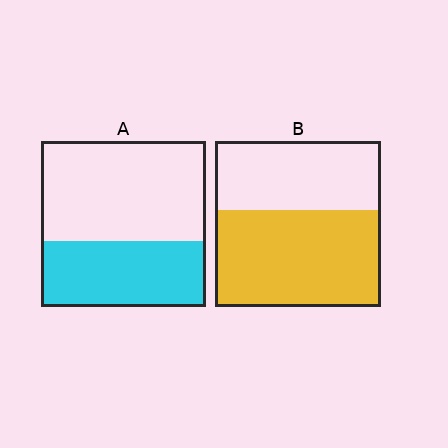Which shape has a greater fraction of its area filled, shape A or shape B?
Shape B.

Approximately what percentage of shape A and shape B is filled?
A is approximately 40% and B is approximately 60%.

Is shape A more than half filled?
No.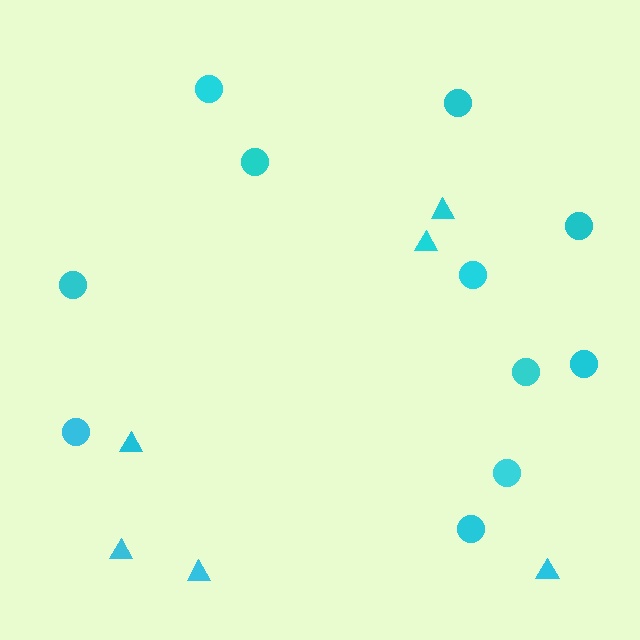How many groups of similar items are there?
There are 2 groups: one group of circles (11) and one group of triangles (6).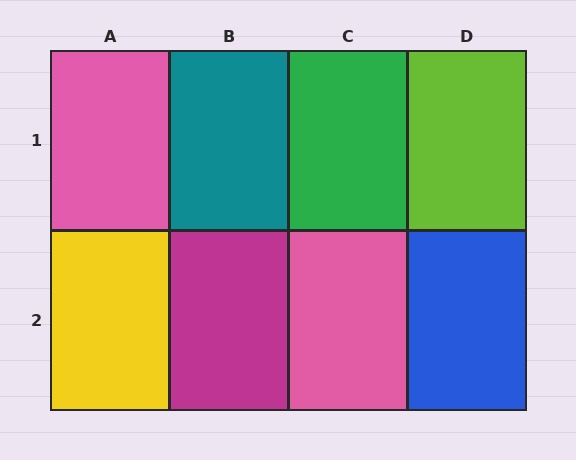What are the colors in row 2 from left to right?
Yellow, magenta, pink, blue.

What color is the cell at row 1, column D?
Lime.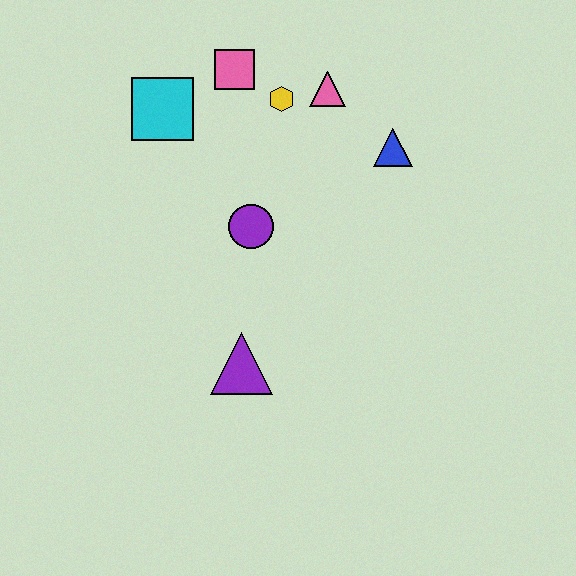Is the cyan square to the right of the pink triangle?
No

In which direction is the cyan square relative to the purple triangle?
The cyan square is above the purple triangle.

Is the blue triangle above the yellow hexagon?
No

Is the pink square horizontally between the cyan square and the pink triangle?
Yes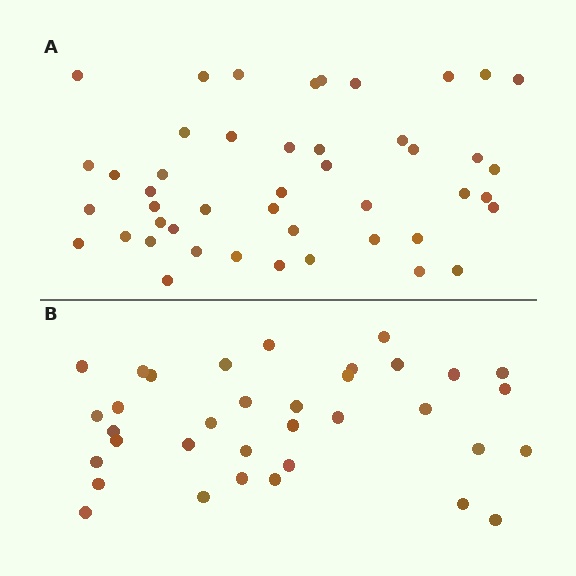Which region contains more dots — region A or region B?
Region A (the top region) has more dots.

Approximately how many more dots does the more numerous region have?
Region A has roughly 12 or so more dots than region B.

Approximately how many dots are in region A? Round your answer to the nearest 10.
About 50 dots. (The exact count is 46, which rounds to 50.)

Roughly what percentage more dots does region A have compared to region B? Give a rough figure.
About 30% more.